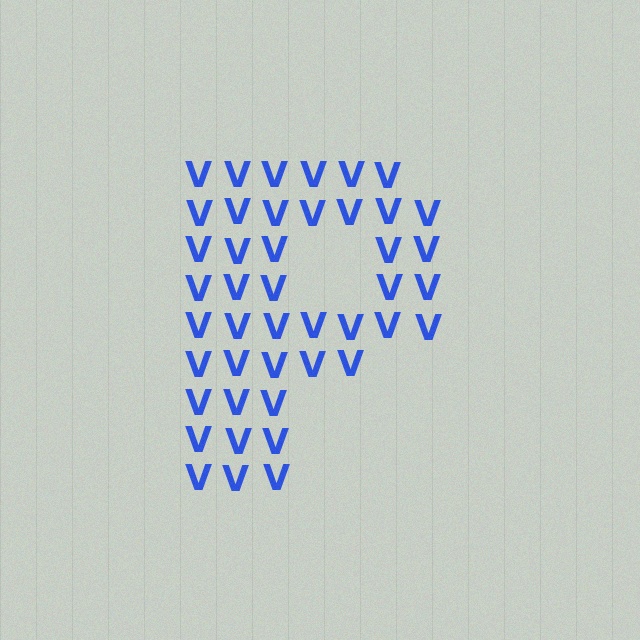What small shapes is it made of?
It is made of small letter V's.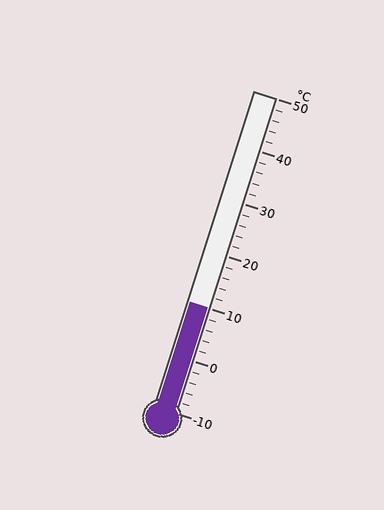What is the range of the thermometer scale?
The thermometer scale ranges from -10°C to 50°C.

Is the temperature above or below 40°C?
The temperature is below 40°C.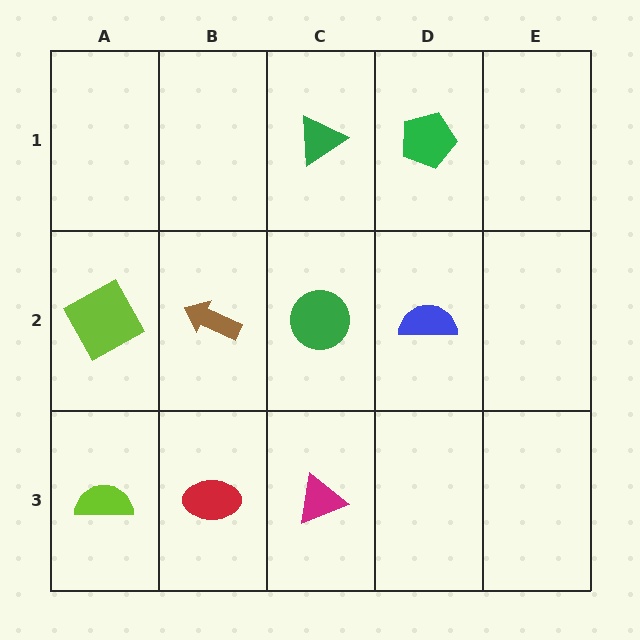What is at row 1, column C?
A green triangle.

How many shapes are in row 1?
2 shapes.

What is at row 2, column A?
A lime square.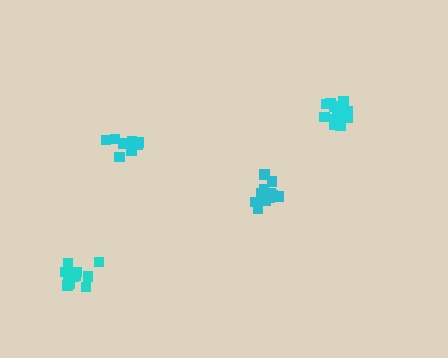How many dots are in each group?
Group 1: 11 dots, Group 2: 14 dots, Group 3: 8 dots, Group 4: 14 dots (47 total).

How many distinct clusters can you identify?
There are 4 distinct clusters.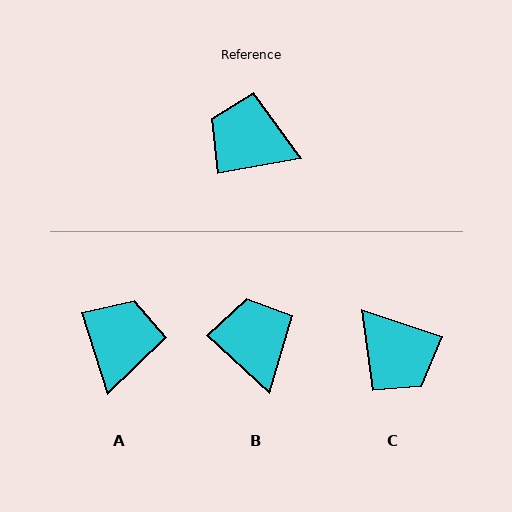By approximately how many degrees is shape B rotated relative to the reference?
Approximately 53 degrees clockwise.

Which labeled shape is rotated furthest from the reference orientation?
C, about 152 degrees away.